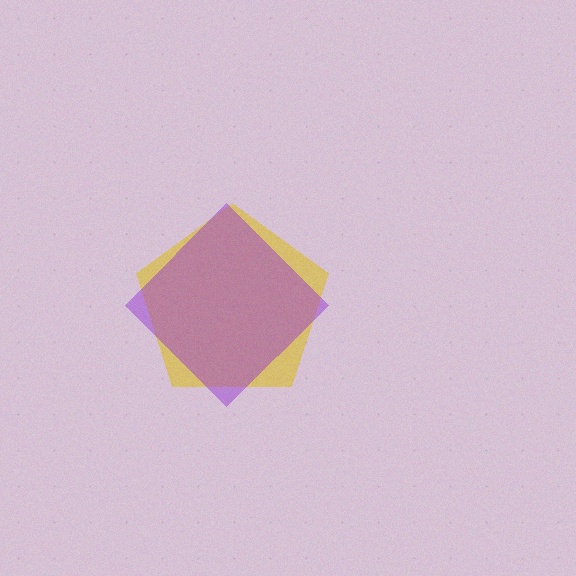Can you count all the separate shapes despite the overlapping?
Yes, there are 2 separate shapes.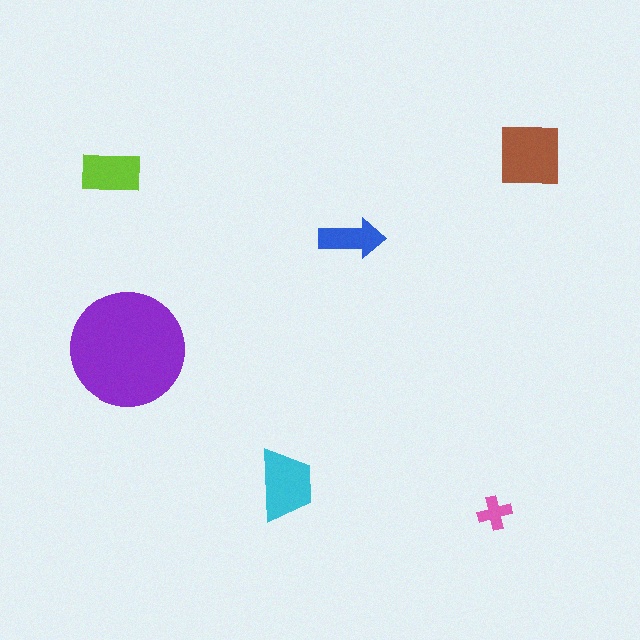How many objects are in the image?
There are 6 objects in the image.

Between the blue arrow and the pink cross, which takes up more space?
The blue arrow.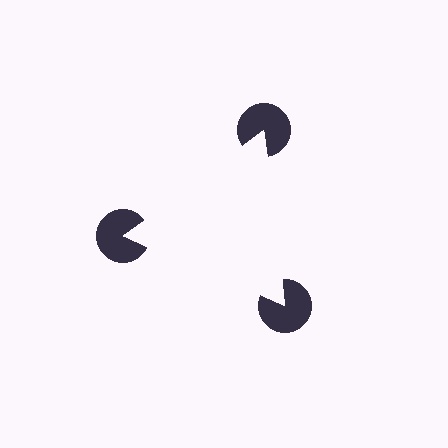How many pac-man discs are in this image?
There are 3 — one at each vertex of the illusory triangle.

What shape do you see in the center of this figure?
An illusory triangle — its edges are inferred from the aligned wedge cuts in the pac-man discs, not physically drawn.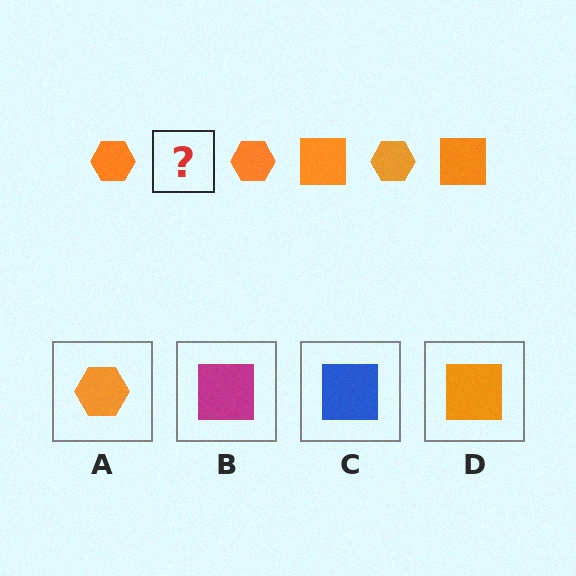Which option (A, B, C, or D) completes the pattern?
D.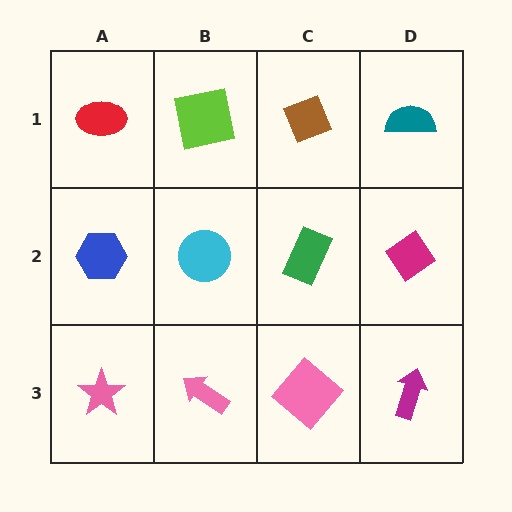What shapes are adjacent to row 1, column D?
A magenta diamond (row 2, column D), a brown diamond (row 1, column C).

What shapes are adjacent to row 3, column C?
A green rectangle (row 2, column C), a pink arrow (row 3, column B), a magenta arrow (row 3, column D).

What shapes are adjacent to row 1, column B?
A cyan circle (row 2, column B), a red ellipse (row 1, column A), a brown diamond (row 1, column C).